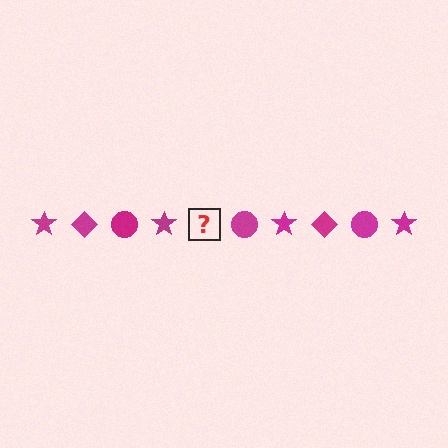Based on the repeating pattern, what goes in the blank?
The blank should be a magenta diamond.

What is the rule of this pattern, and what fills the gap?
The rule is that the pattern cycles through star, diamond, circle shapes in magenta. The gap should be filled with a magenta diamond.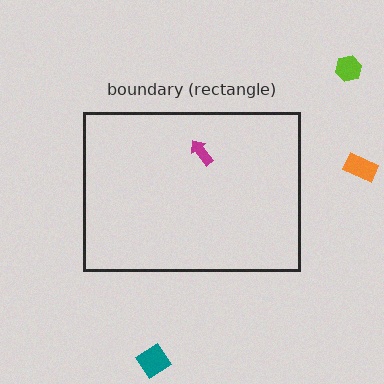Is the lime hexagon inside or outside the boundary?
Outside.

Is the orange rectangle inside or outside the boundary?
Outside.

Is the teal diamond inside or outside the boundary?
Outside.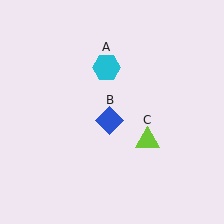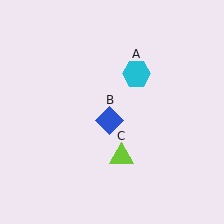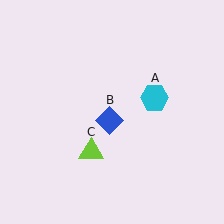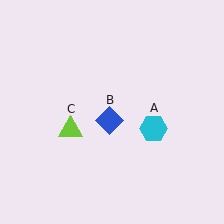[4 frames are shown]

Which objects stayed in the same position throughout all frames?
Blue diamond (object B) remained stationary.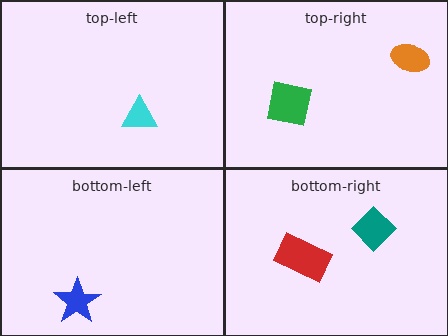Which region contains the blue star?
The bottom-left region.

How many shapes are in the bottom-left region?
1.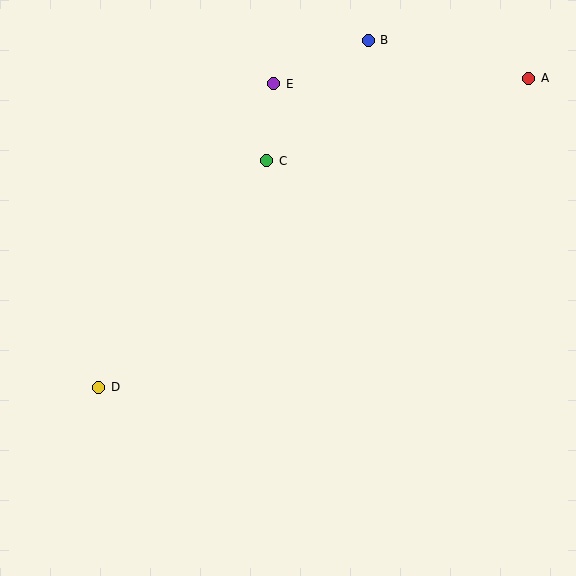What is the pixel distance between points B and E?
The distance between B and E is 104 pixels.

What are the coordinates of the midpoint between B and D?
The midpoint between B and D is at (233, 214).